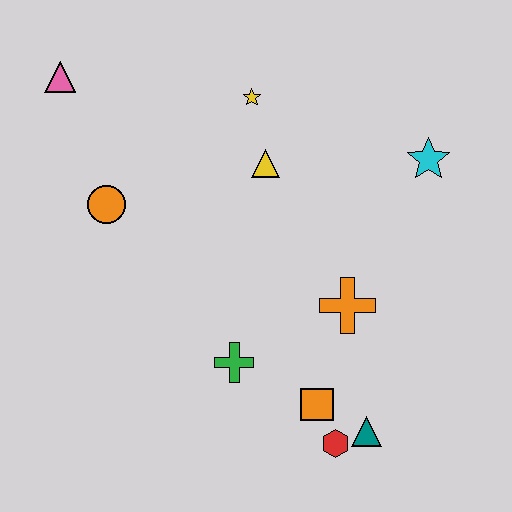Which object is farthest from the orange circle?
The teal triangle is farthest from the orange circle.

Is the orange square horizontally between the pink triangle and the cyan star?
Yes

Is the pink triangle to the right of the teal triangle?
No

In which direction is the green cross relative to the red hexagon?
The green cross is to the left of the red hexagon.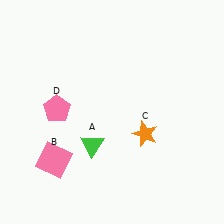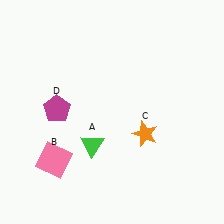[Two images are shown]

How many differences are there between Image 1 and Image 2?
There is 1 difference between the two images.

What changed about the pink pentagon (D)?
In Image 1, D is pink. In Image 2, it changed to magenta.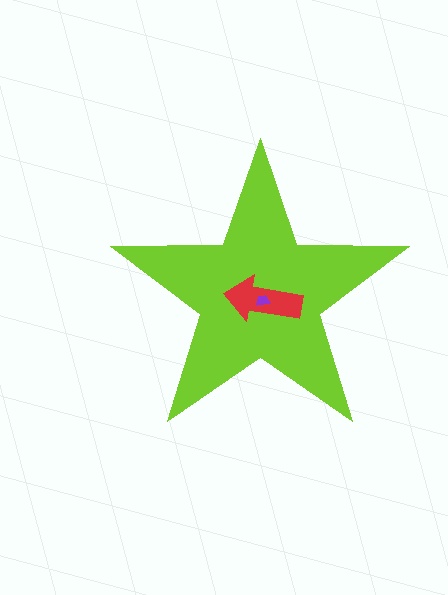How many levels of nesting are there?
3.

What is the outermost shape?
The lime star.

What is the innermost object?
The purple trapezoid.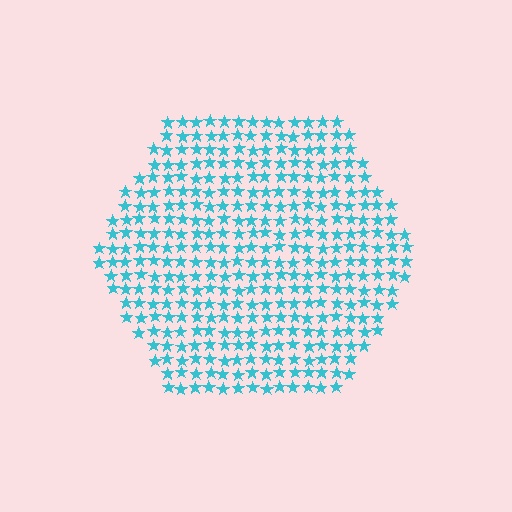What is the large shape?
The large shape is a hexagon.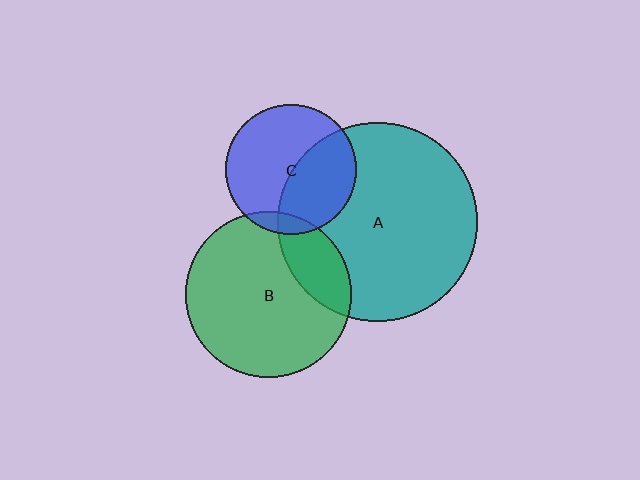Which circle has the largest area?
Circle A (teal).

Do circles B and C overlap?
Yes.